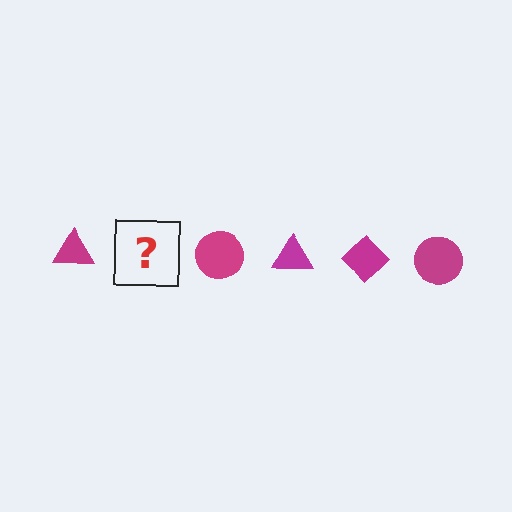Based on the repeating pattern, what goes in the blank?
The blank should be a magenta diamond.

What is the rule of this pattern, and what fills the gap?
The rule is that the pattern cycles through triangle, diamond, circle shapes in magenta. The gap should be filled with a magenta diamond.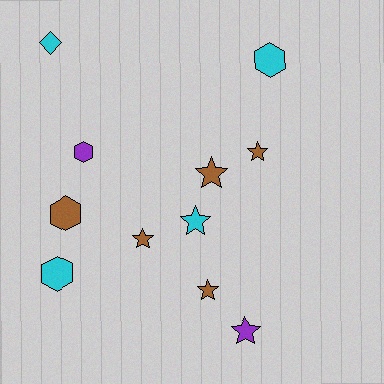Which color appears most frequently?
Brown, with 5 objects.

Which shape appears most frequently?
Star, with 6 objects.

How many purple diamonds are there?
There are no purple diamonds.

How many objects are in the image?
There are 11 objects.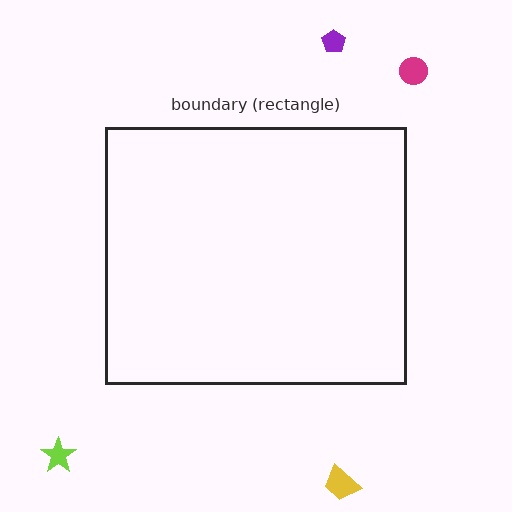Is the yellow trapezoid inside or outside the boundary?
Outside.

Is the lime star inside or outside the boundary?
Outside.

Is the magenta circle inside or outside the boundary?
Outside.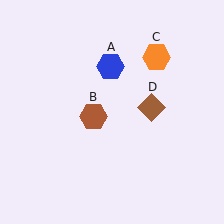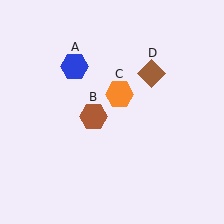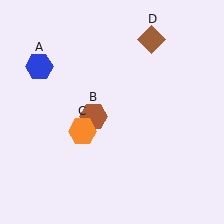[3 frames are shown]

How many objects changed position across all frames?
3 objects changed position: blue hexagon (object A), orange hexagon (object C), brown diamond (object D).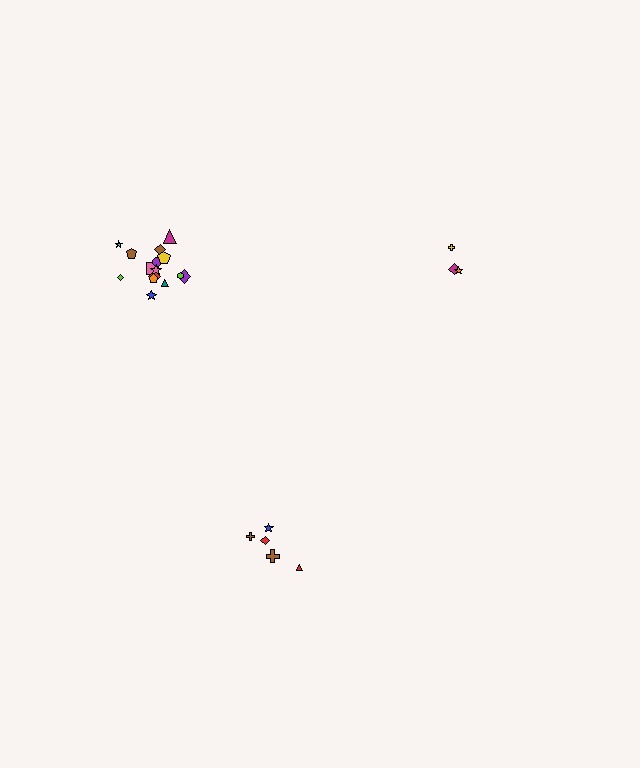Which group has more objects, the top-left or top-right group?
The top-left group.